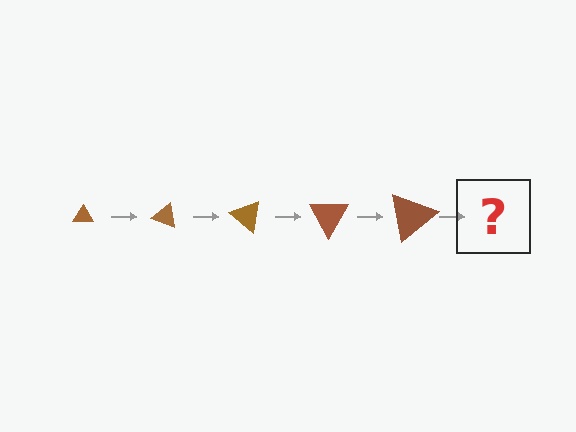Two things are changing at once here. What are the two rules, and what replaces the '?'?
The two rules are that the triangle grows larger each step and it rotates 20 degrees each step. The '?' should be a triangle, larger than the previous one and rotated 100 degrees from the start.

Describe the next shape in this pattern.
It should be a triangle, larger than the previous one and rotated 100 degrees from the start.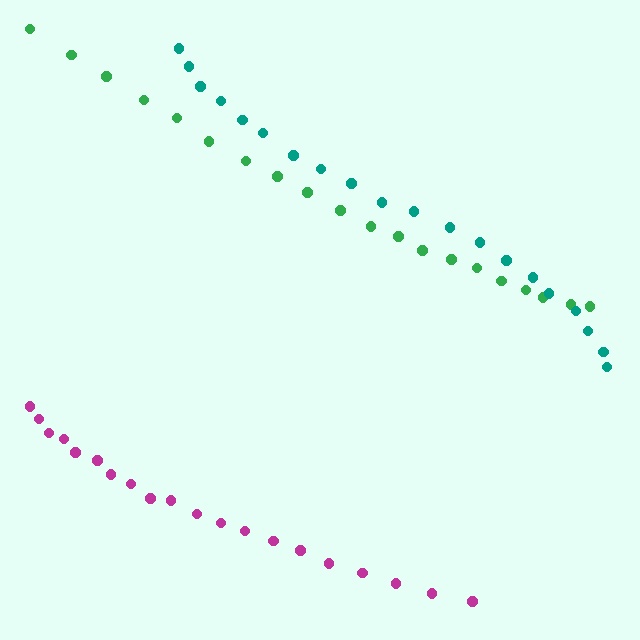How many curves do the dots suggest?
There are 3 distinct paths.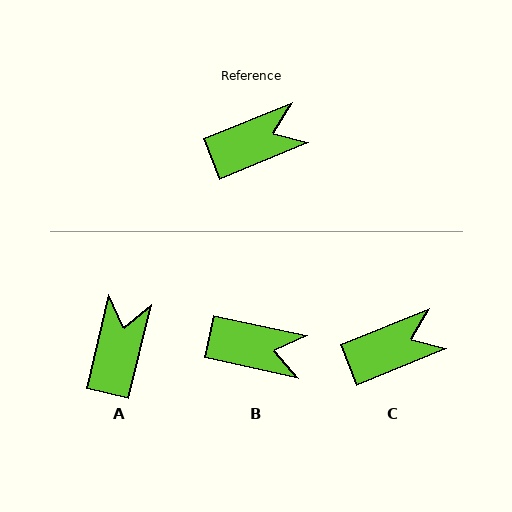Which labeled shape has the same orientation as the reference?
C.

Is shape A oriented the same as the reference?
No, it is off by about 54 degrees.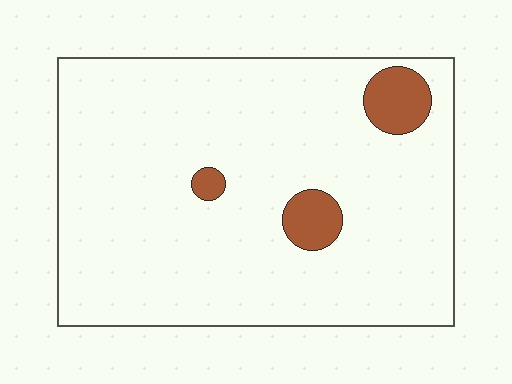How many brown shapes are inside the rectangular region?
3.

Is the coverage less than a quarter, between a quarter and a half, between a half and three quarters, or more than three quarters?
Less than a quarter.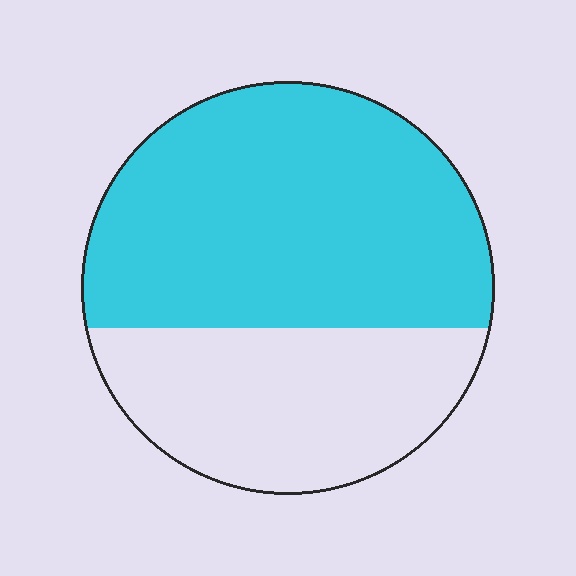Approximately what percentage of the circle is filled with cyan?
Approximately 60%.